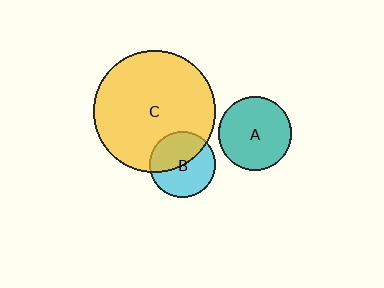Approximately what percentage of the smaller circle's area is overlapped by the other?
Approximately 45%.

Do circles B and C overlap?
Yes.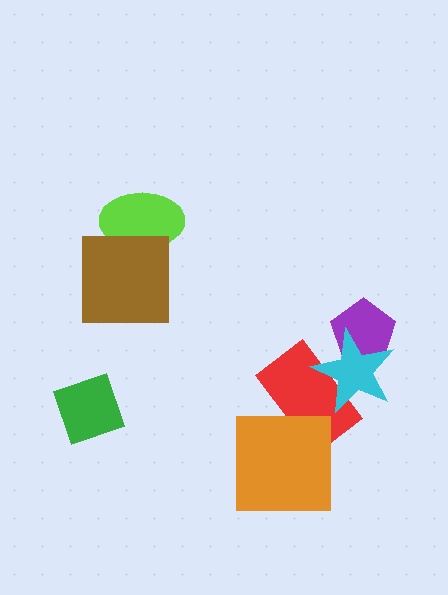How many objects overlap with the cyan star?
2 objects overlap with the cyan star.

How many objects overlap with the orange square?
1 object overlaps with the orange square.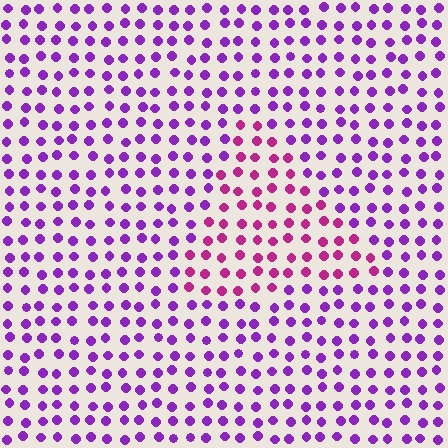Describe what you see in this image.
The image is filled with small purple elements in a uniform arrangement. A triangle-shaped region is visible where the elements are tinted to a slightly different hue, forming a subtle color boundary.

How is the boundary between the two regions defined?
The boundary is defined purely by a slight shift in hue (about 39 degrees). Spacing, size, and orientation are identical on both sides.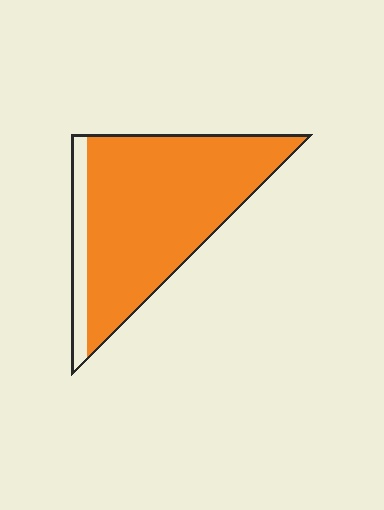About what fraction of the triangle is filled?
About seven eighths (7/8).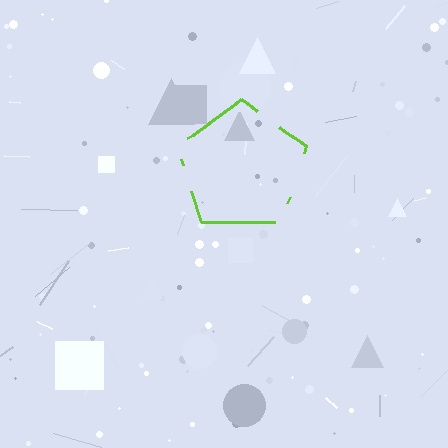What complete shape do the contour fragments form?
The contour fragments form a pentagon.